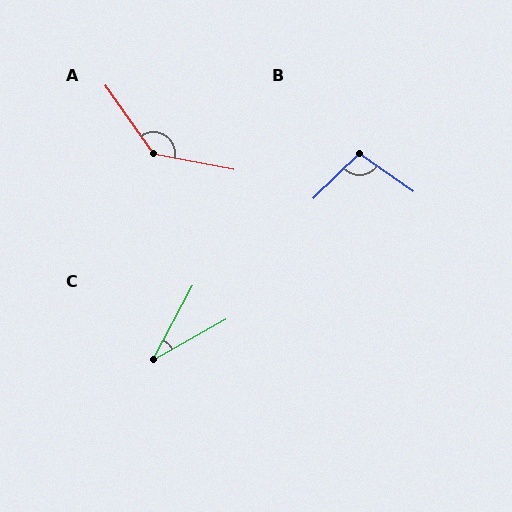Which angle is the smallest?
C, at approximately 33 degrees.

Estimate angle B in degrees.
Approximately 101 degrees.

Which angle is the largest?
A, at approximately 136 degrees.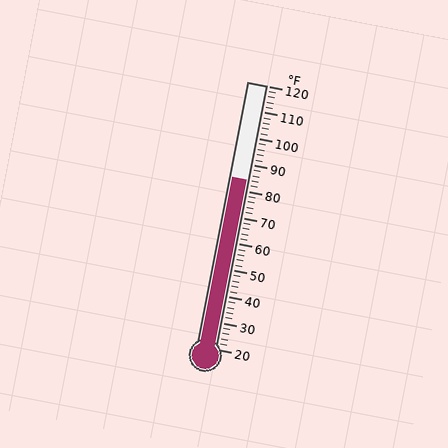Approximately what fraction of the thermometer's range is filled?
The thermometer is filled to approximately 65% of its range.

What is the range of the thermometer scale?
The thermometer scale ranges from 20°F to 120°F.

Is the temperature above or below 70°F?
The temperature is above 70°F.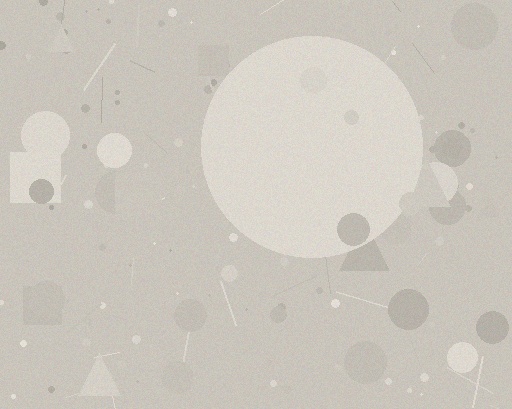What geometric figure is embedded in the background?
A circle is embedded in the background.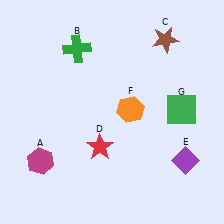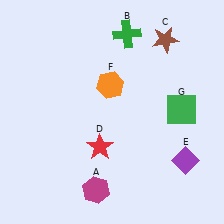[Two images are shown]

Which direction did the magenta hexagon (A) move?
The magenta hexagon (A) moved right.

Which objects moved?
The objects that moved are: the magenta hexagon (A), the green cross (B), the orange hexagon (F).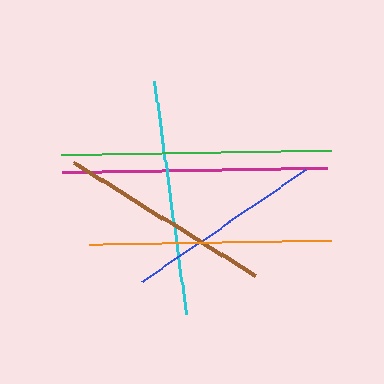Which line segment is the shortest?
The blue line is the shortest at approximately 198 pixels.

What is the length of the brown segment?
The brown segment is approximately 214 pixels long.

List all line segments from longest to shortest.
From longest to shortest: green, magenta, orange, cyan, brown, blue.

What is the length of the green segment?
The green segment is approximately 271 pixels long.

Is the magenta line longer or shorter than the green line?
The green line is longer than the magenta line.